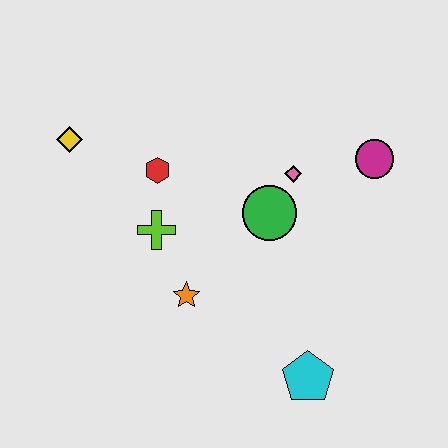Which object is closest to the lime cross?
The red hexagon is closest to the lime cross.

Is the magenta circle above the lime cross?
Yes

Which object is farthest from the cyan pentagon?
The yellow diamond is farthest from the cyan pentagon.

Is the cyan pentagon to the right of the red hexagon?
Yes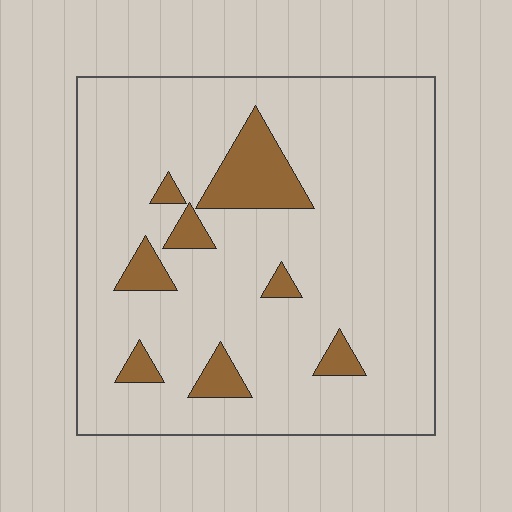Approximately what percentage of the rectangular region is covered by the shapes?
Approximately 10%.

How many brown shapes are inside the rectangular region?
8.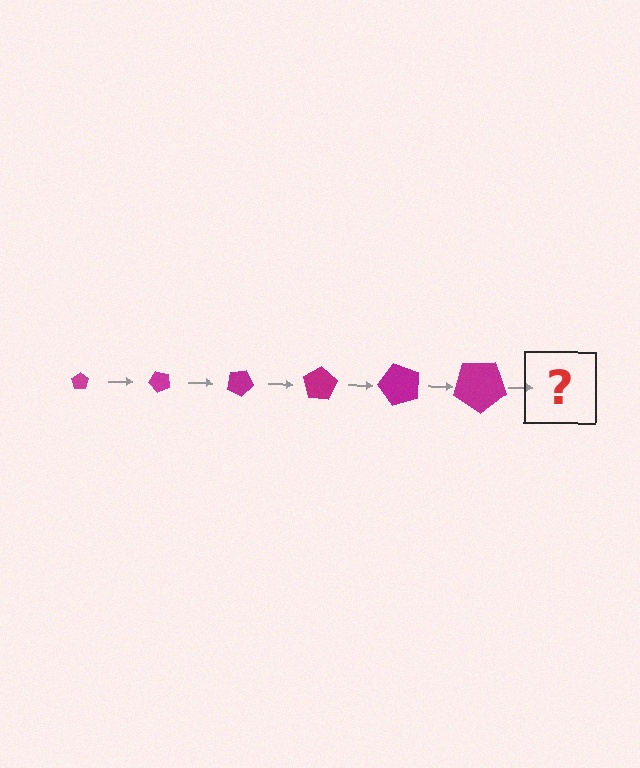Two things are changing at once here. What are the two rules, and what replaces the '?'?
The two rules are that the pentagon grows larger each step and it rotates 50 degrees each step. The '?' should be a pentagon, larger than the previous one and rotated 300 degrees from the start.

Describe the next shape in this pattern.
It should be a pentagon, larger than the previous one and rotated 300 degrees from the start.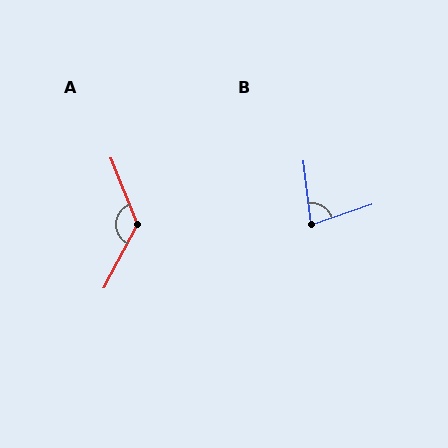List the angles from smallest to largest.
B (78°), A (130°).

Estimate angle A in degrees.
Approximately 130 degrees.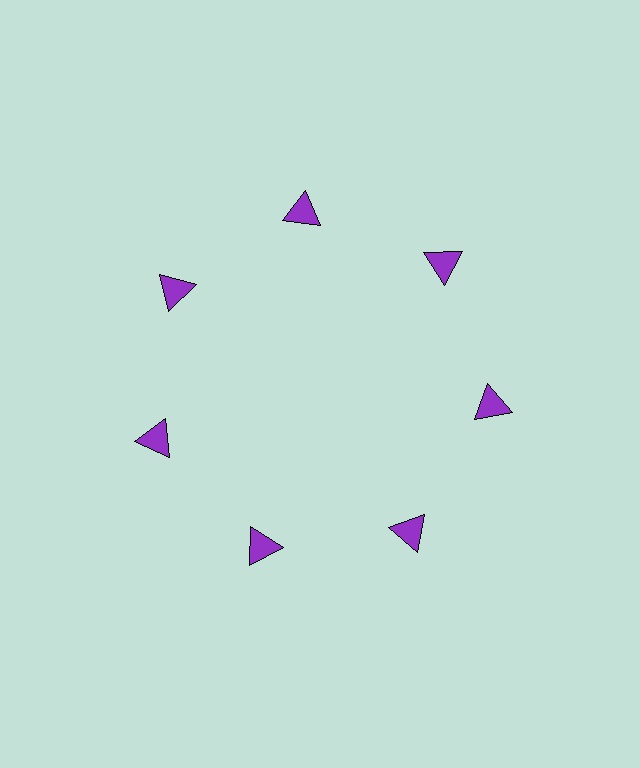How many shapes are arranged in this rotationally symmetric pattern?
There are 7 shapes, arranged in 7 groups of 1.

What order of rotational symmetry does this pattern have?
This pattern has 7-fold rotational symmetry.